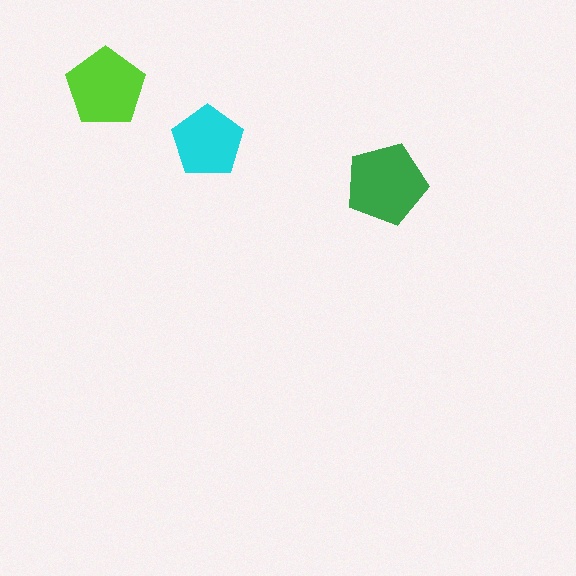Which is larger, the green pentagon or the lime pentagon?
The green one.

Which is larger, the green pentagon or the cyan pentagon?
The green one.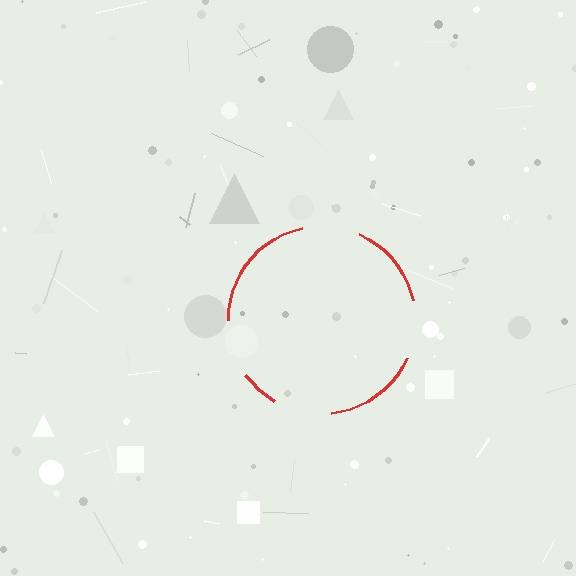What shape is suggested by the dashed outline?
The dashed outline suggests a circle.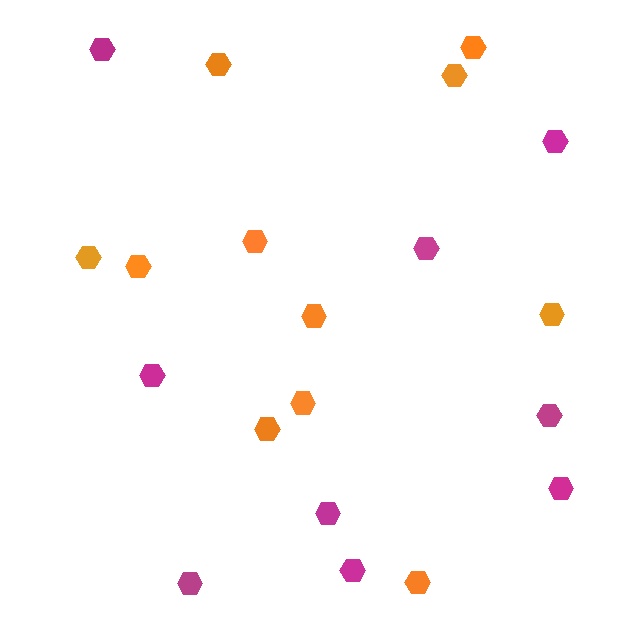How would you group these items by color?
There are 2 groups: one group of magenta hexagons (9) and one group of orange hexagons (11).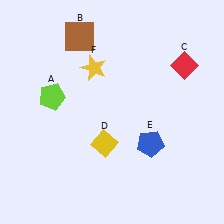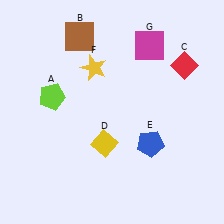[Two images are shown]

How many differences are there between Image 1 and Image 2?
There is 1 difference between the two images.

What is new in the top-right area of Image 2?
A magenta square (G) was added in the top-right area of Image 2.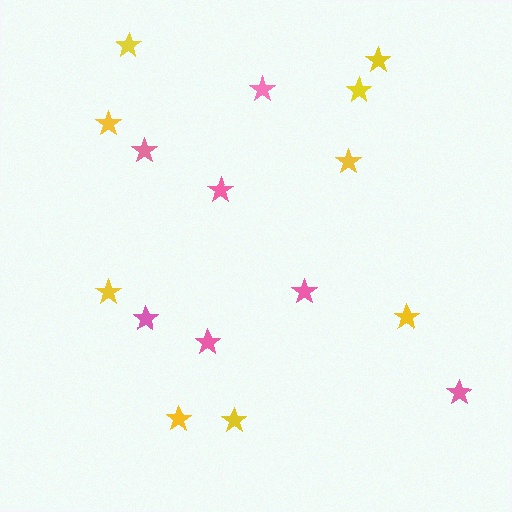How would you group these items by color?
There are 2 groups: one group of pink stars (7) and one group of yellow stars (9).